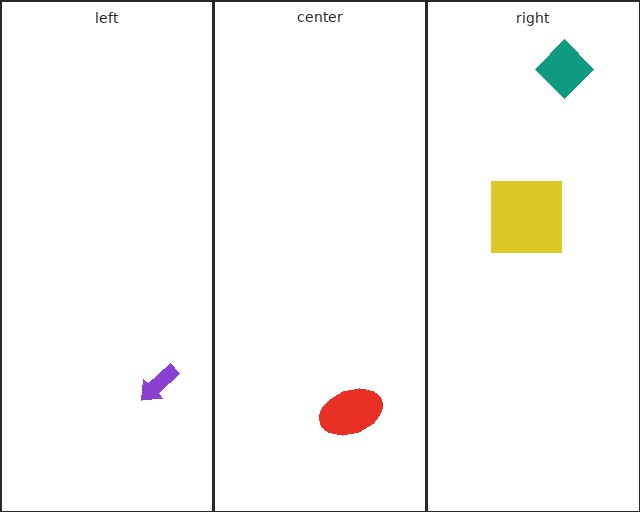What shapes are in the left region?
The purple arrow.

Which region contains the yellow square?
The right region.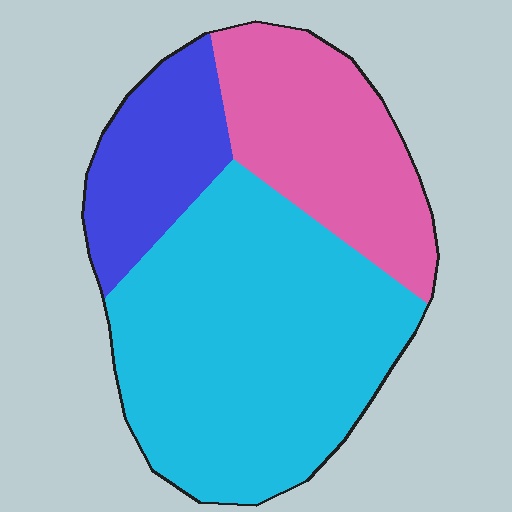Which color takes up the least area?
Blue, at roughly 15%.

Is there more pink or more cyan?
Cyan.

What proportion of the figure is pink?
Pink covers around 25% of the figure.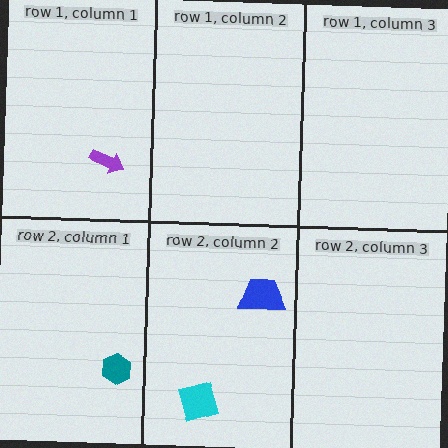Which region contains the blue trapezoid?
The row 2, column 2 region.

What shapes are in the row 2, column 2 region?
The cyan square, the blue trapezoid.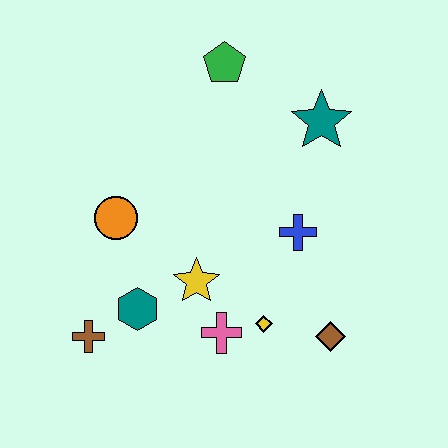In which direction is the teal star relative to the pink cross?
The teal star is above the pink cross.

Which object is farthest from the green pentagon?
The brown cross is farthest from the green pentagon.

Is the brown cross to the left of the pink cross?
Yes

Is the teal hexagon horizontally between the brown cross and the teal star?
Yes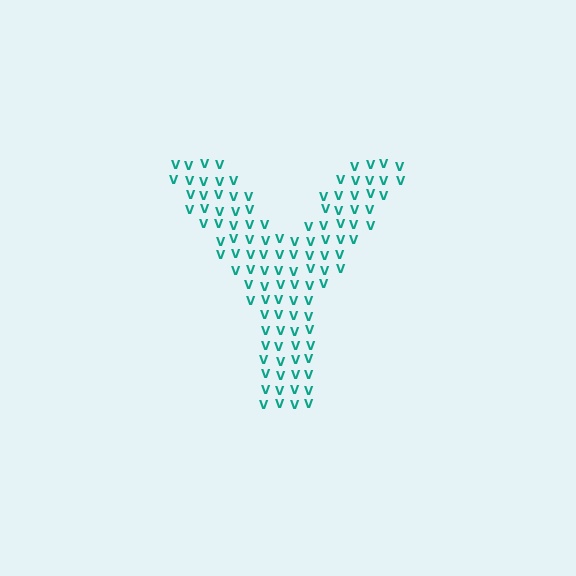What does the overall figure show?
The overall figure shows the letter Y.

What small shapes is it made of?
It is made of small letter V's.